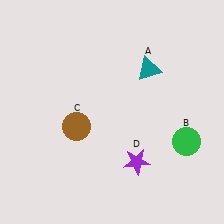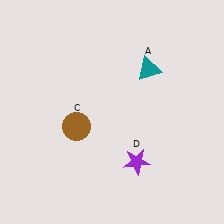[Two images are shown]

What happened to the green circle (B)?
The green circle (B) was removed in Image 2. It was in the bottom-right area of Image 1.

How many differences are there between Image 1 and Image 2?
There is 1 difference between the two images.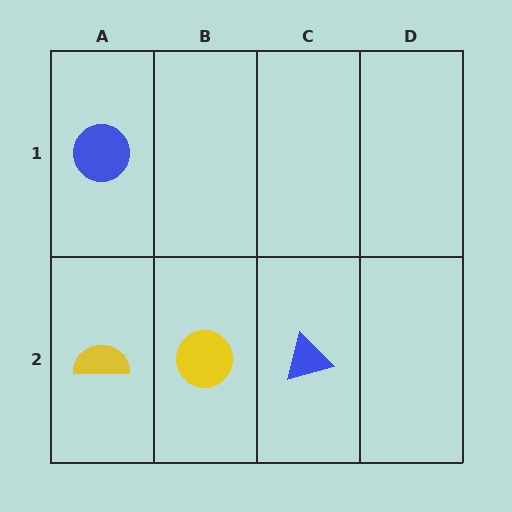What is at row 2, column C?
A blue triangle.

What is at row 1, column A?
A blue circle.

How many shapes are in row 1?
1 shape.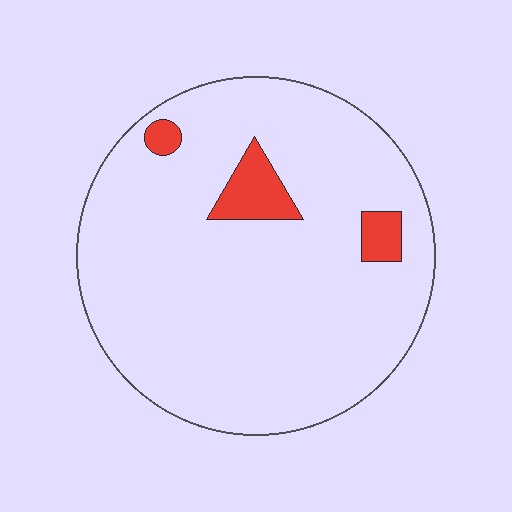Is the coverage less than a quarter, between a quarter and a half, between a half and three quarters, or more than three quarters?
Less than a quarter.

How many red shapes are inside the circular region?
3.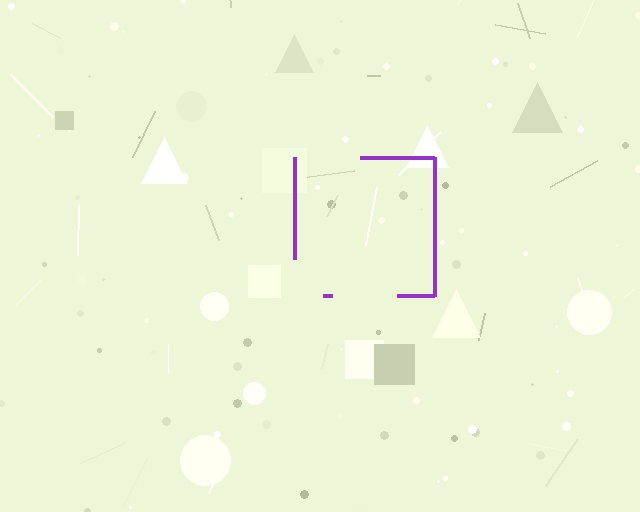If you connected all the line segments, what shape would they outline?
They would outline a square.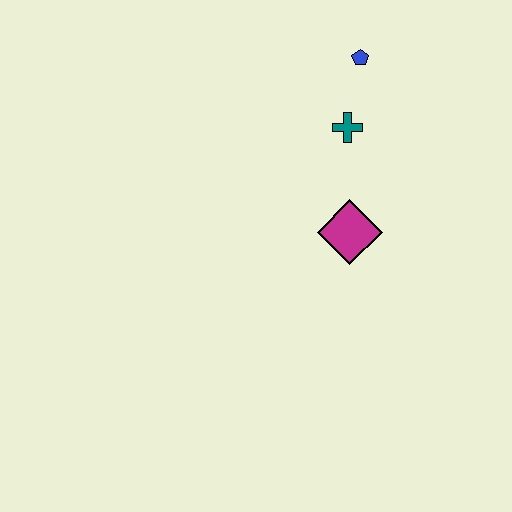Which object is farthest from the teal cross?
The magenta diamond is farthest from the teal cross.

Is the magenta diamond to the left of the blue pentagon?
Yes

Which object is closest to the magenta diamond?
The teal cross is closest to the magenta diamond.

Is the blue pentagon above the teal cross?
Yes